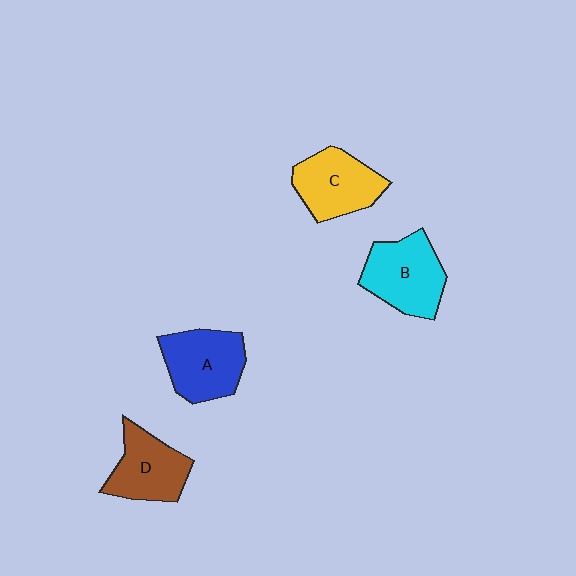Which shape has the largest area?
Shape B (cyan).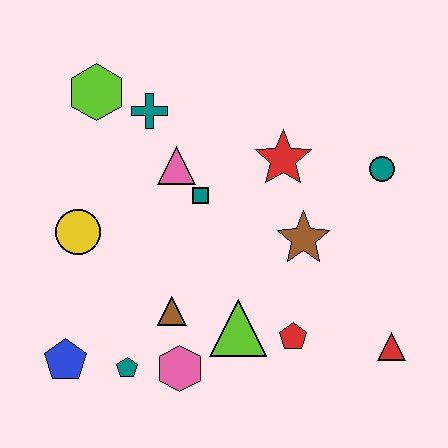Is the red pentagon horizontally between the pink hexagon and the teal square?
No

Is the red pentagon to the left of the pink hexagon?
No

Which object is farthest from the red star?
The blue pentagon is farthest from the red star.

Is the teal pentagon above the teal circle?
No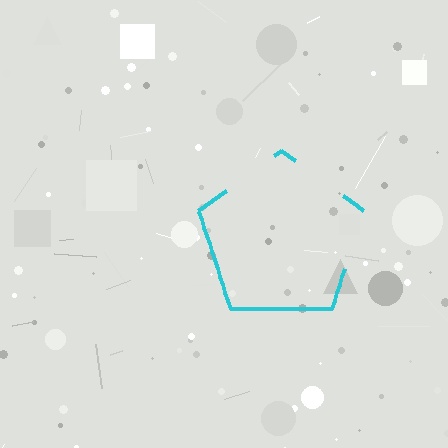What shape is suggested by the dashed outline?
The dashed outline suggests a pentagon.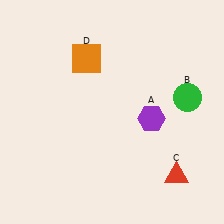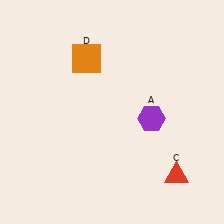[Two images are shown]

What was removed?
The green circle (B) was removed in Image 2.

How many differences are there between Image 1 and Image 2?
There is 1 difference between the two images.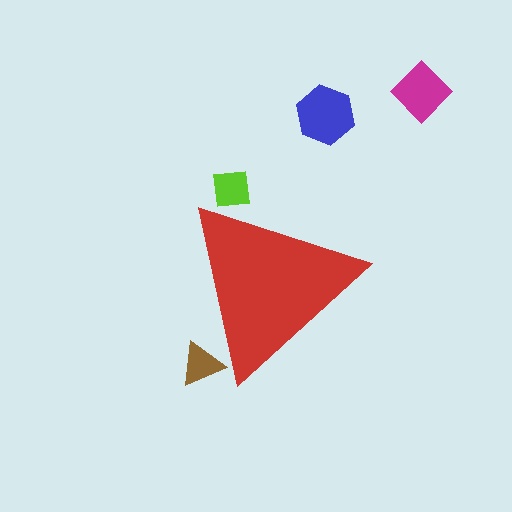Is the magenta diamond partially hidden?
No, the magenta diamond is fully visible.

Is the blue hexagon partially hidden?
No, the blue hexagon is fully visible.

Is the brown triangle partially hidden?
Yes, the brown triangle is partially hidden behind the red triangle.